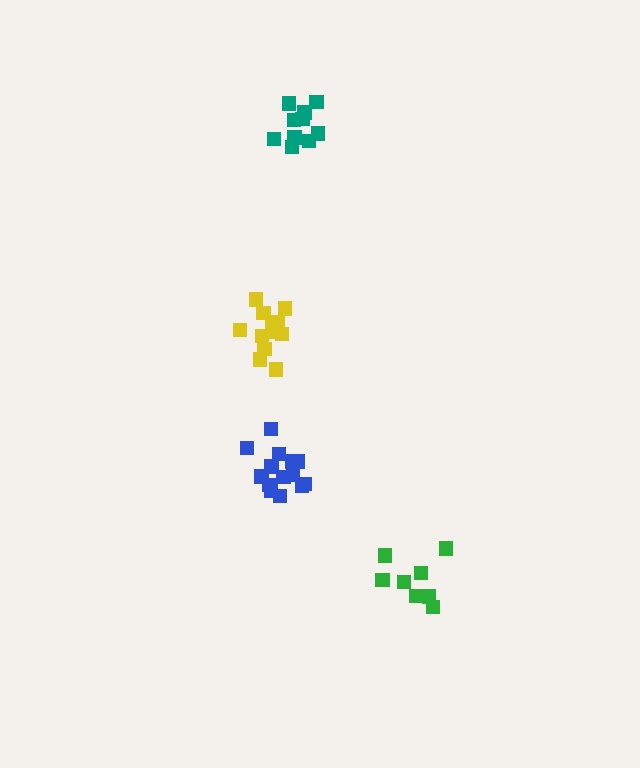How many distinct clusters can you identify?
There are 4 distinct clusters.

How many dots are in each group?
Group 1: 8 dots, Group 2: 10 dots, Group 3: 12 dots, Group 4: 14 dots (44 total).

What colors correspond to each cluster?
The clusters are colored: green, teal, yellow, blue.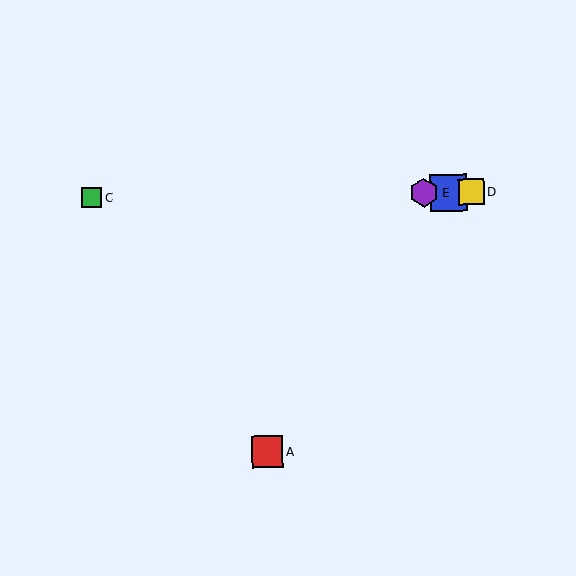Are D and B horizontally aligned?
Yes, both are at y≈192.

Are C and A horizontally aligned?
No, C is at y≈197 and A is at y≈452.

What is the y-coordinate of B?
Object B is at y≈192.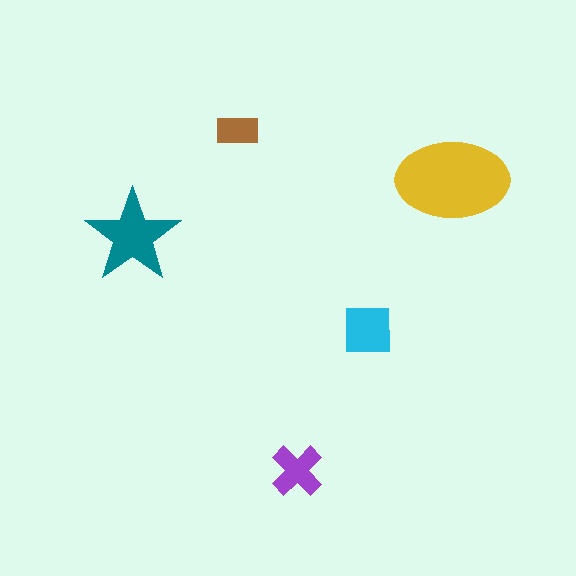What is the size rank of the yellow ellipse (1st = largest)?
1st.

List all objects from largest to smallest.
The yellow ellipse, the teal star, the cyan square, the purple cross, the brown rectangle.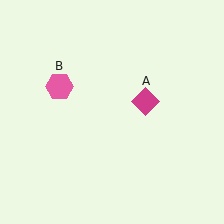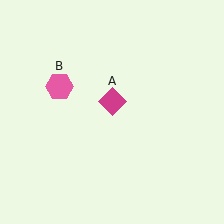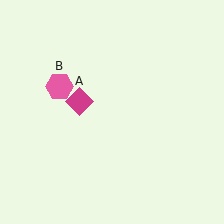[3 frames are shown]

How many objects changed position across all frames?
1 object changed position: magenta diamond (object A).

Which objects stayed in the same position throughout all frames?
Pink hexagon (object B) remained stationary.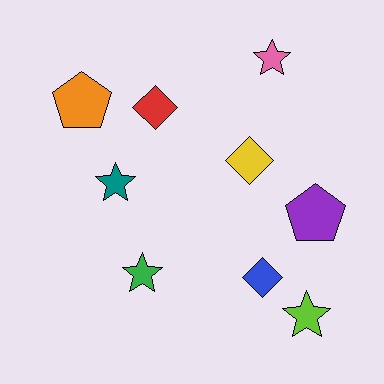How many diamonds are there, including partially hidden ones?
There are 3 diamonds.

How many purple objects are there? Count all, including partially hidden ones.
There is 1 purple object.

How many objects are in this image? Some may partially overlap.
There are 9 objects.